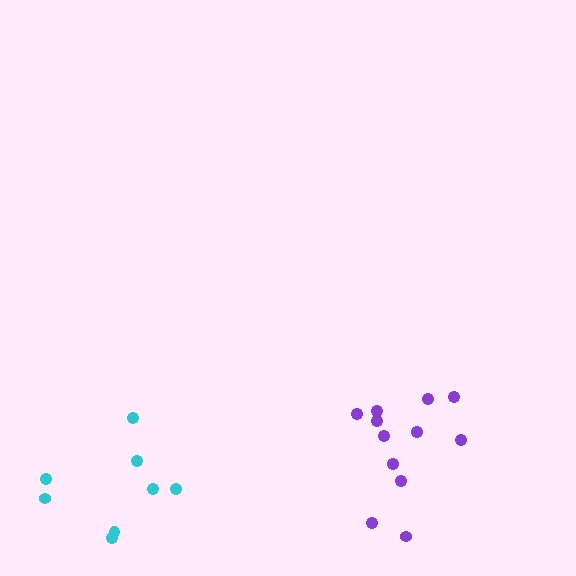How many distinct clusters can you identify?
There are 2 distinct clusters.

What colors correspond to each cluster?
The clusters are colored: cyan, purple.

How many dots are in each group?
Group 1: 8 dots, Group 2: 12 dots (20 total).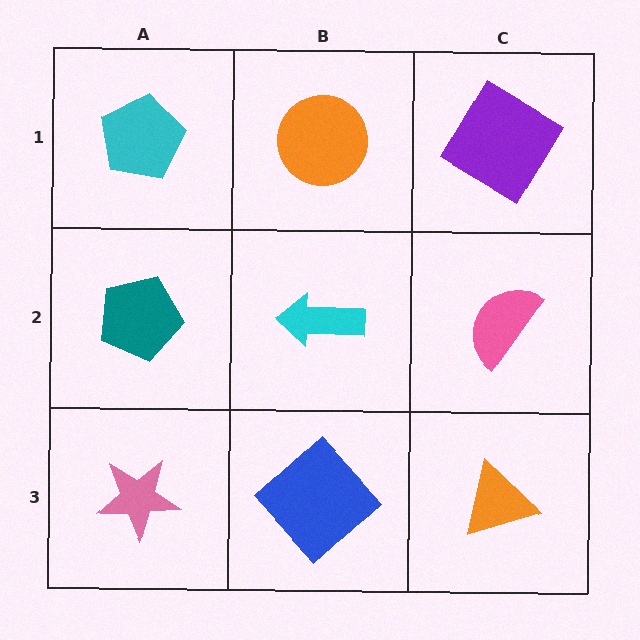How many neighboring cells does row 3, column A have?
2.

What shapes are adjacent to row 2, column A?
A cyan pentagon (row 1, column A), a pink star (row 3, column A), a cyan arrow (row 2, column B).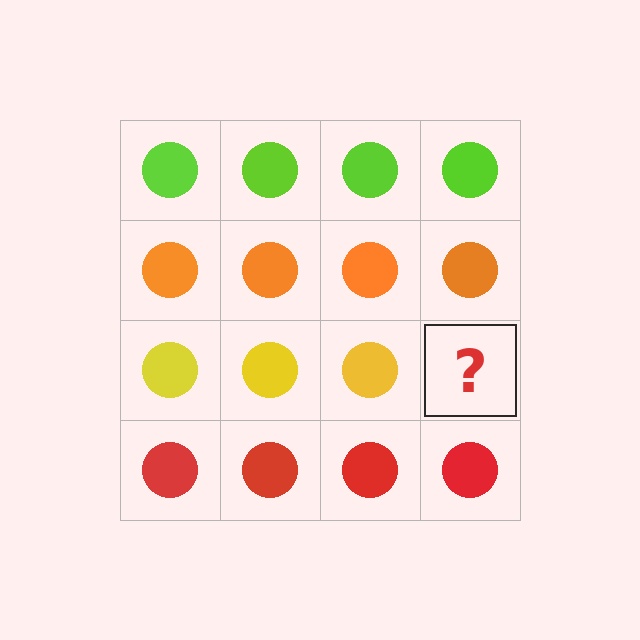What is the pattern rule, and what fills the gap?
The rule is that each row has a consistent color. The gap should be filled with a yellow circle.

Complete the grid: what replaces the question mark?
The question mark should be replaced with a yellow circle.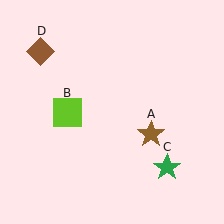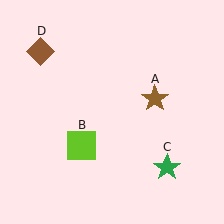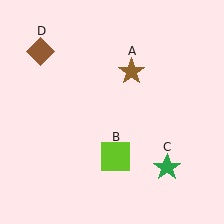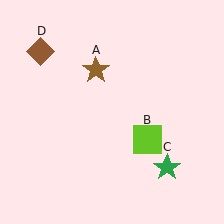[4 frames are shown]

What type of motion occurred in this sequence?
The brown star (object A), lime square (object B) rotated counterclockwise around the center of the scene.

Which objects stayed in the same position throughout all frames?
Green star (object C) and brown diamond (object D) remained stationary.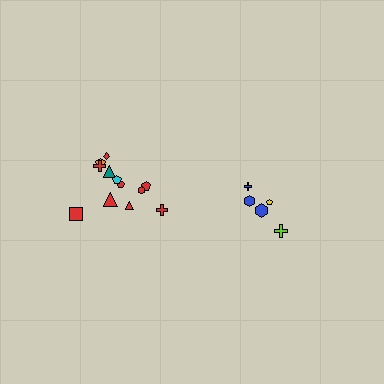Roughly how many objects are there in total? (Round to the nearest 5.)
Roughly 15 objects in total.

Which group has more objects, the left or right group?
The left group.